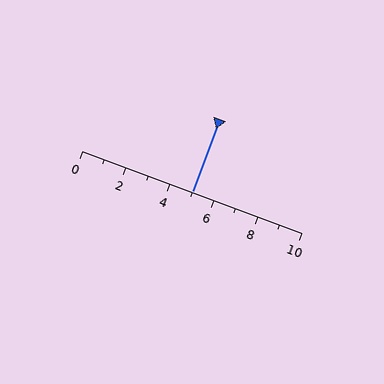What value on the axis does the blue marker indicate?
The marker indicates approximately 5.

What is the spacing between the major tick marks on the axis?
The major ticks are spaced 2 apart.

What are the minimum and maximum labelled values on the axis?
The axis runs from 0 to 10.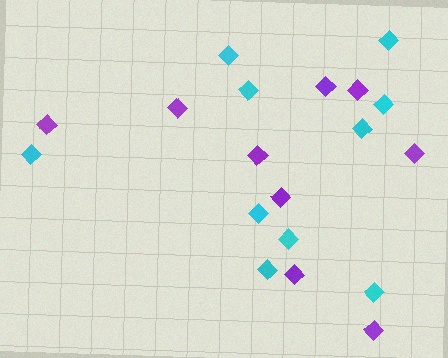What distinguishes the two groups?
There are 2 groups: one group of cyan diamonds (10) and one group of purple diamonds (9).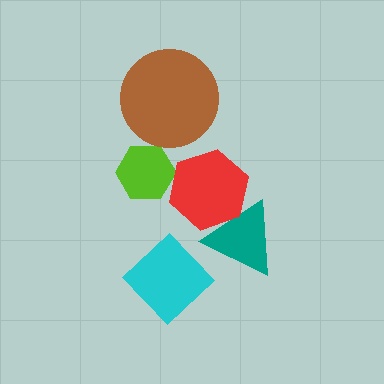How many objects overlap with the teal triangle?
1 object overlaps with the teal triangle.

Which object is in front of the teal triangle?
The red hexagon is in front of the teal triangle.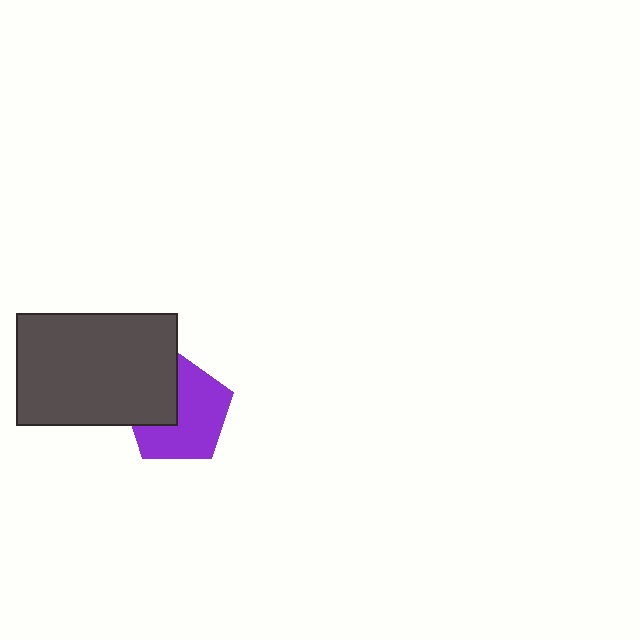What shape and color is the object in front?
The object in front is a dark gray rectangle.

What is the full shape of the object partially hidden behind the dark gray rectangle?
The partially hidden object is a purple pentagon.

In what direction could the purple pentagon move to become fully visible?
The purple pentagon could move right. That would shift it out from behind the dark gray rectangle entirely.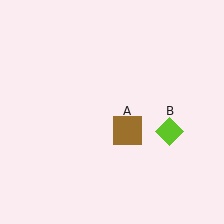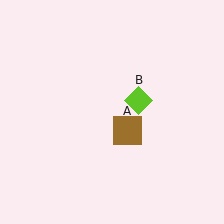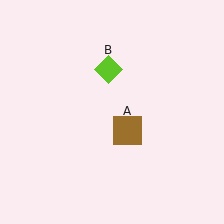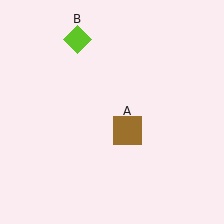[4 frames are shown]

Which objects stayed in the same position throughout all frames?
Brown square (object A) remained stationary.